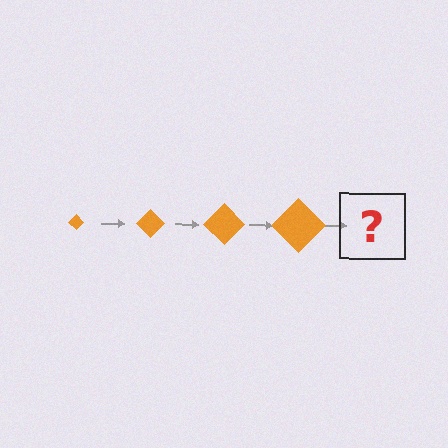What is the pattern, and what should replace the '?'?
The pattern is that the diamond gets progressively larger each step. The '?' should be an orange diamond, larger than the previous one.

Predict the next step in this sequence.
The next step is an orange diamond, larger than the previous one.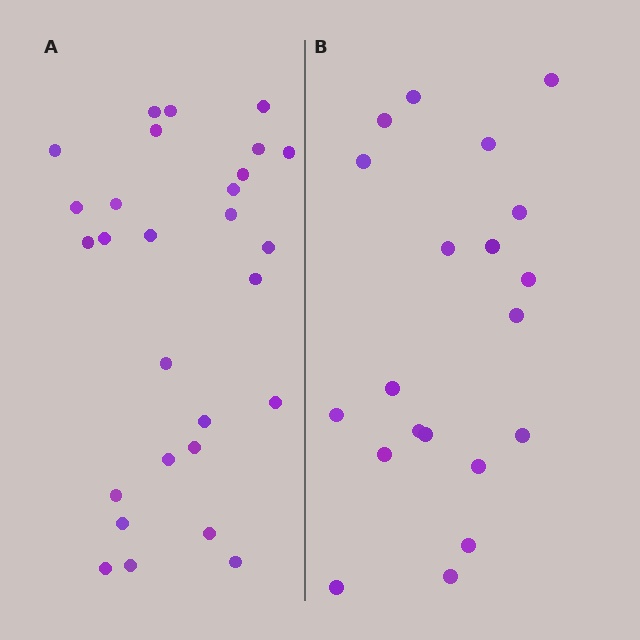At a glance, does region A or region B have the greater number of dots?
Region A (the left region) has more dots.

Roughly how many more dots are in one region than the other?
Region A has roughly 8 or so more dots than region B.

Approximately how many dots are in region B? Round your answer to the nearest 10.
About 20 dots.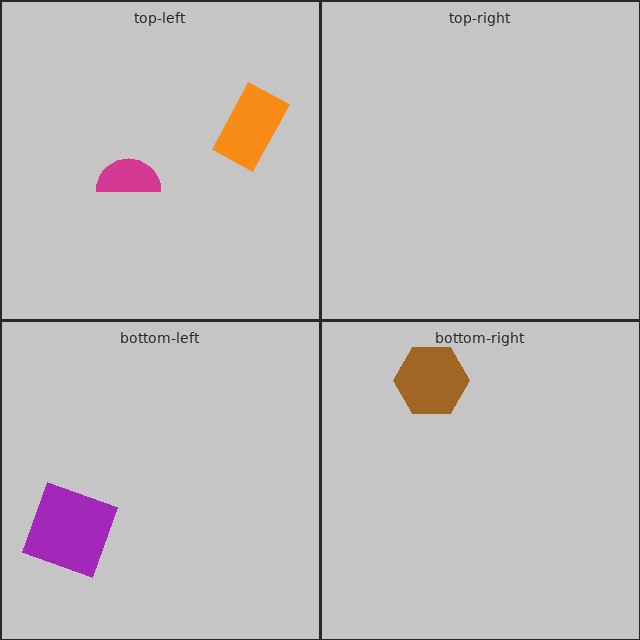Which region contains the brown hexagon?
The bottom-right region.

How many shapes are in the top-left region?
2.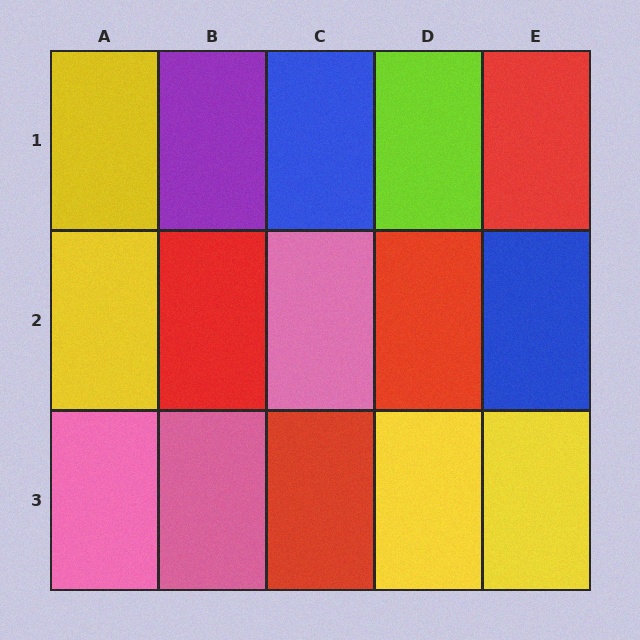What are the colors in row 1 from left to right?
Yellow, purple, blue, lime, red.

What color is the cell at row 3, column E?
Yellow.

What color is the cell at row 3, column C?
Red.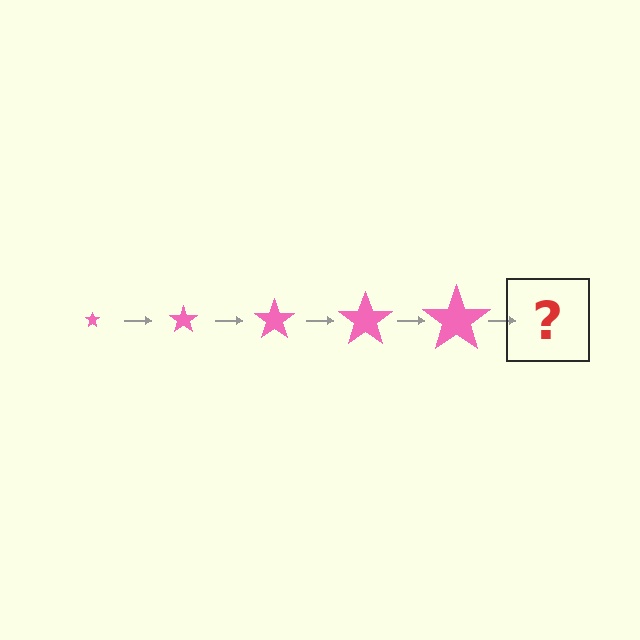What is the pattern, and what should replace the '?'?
The pattern is that the star gets progressively larger each step. The '?' should be a pink star, larger than the previous one.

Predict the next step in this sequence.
The next step is a pink star, larger than the previous one.